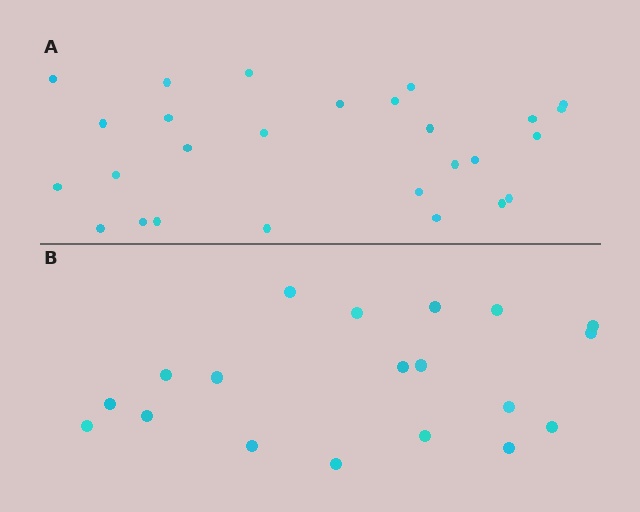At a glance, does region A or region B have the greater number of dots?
Region A (the top region) has more dots.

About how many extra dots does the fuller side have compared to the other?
Region A has roughly 8 or so more dots than region B.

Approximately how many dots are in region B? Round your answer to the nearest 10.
About 20 dots. (The exact count is 19, which rounds to 20.)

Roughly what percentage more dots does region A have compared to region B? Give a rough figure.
About 40% more.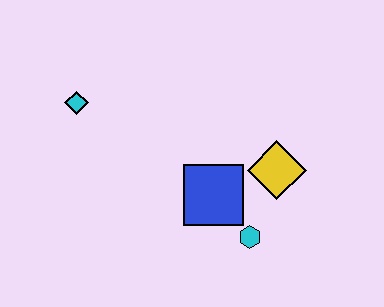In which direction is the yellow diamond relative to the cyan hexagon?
The yellow diamond is above the cyan hexagon.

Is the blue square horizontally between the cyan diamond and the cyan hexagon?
Yes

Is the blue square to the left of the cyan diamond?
No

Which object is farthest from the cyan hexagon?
The cyan diamond is farthest from the cyan hexagon.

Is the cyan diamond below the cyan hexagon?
No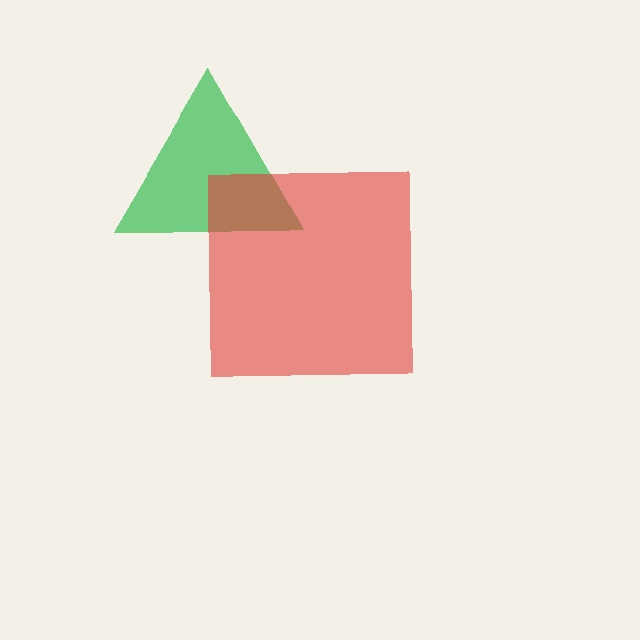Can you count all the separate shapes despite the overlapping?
Yes, there are 2 separate shapes.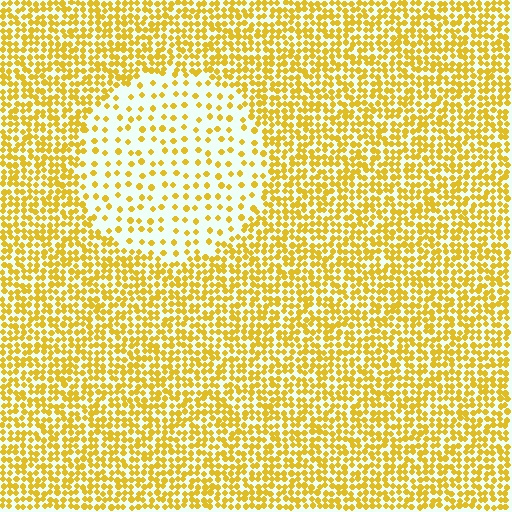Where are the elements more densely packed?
The elements are more densely packed outside the circle boundary.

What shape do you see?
I see a circle.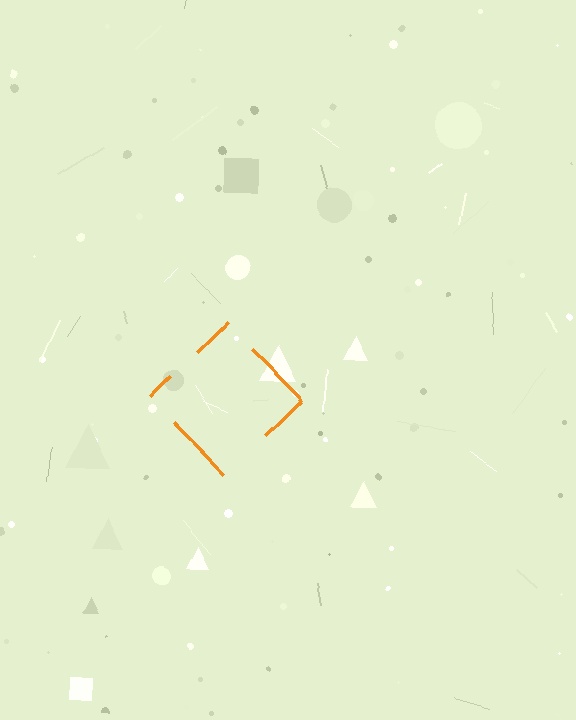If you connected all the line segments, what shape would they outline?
They would outline a diamond.